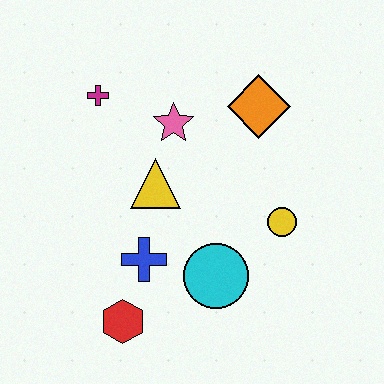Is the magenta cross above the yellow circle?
Yes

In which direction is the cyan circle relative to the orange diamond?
The cyan circle is below the orange diamond.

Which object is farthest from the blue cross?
The orange diamond is farthest from the blue cross.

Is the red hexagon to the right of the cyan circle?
No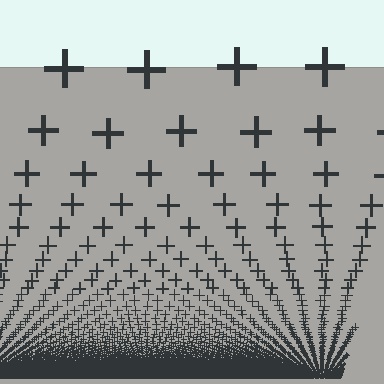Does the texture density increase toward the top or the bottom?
Density increases toward the bottom.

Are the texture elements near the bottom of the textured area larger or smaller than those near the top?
Smaller. The gradient is inverted — elements near the bottom are smaller and denser.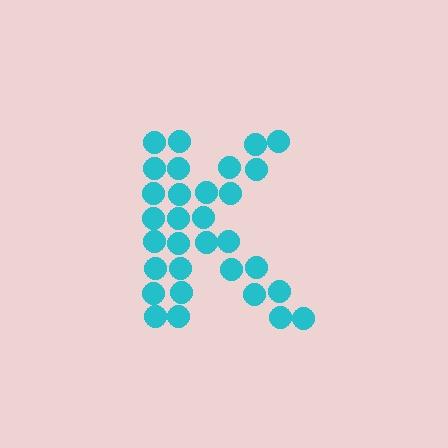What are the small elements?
The small elements are circles.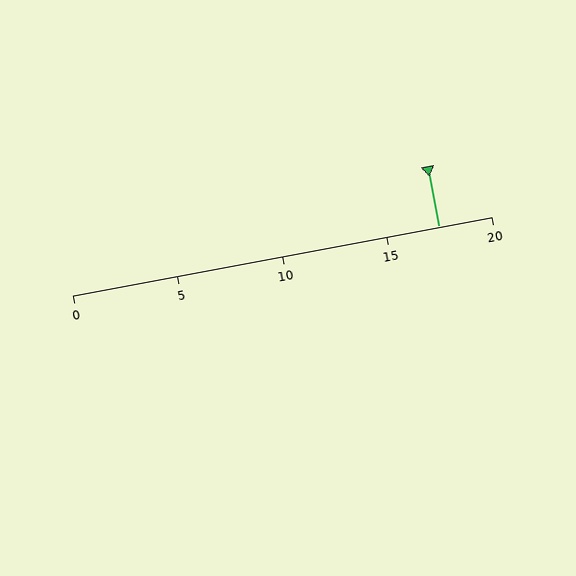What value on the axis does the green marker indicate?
The marker indicates approximately 17.5.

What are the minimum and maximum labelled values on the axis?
The axis runs from 0 to 20.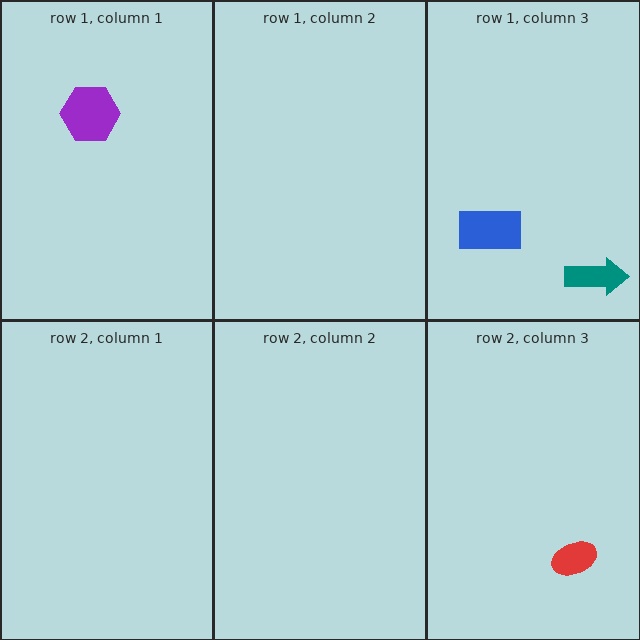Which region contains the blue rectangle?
The row 1, column 3 region.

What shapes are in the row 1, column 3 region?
The blue rectangle, the teal arrow.